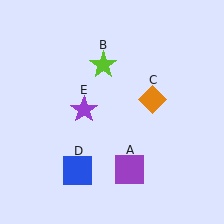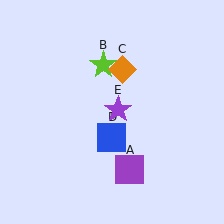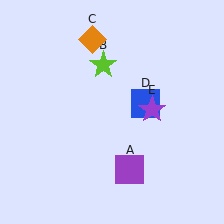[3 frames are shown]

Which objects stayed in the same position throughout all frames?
Purple square (object A) and lime star (object B) remained stationary.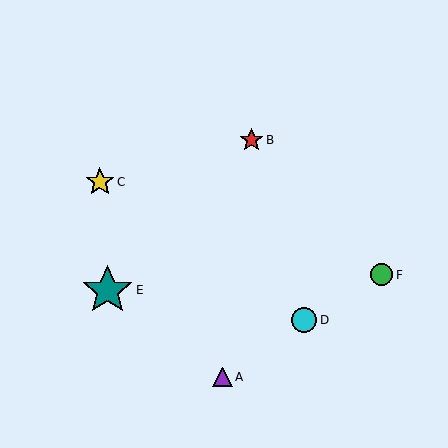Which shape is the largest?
The teal star (labeled E) is the largest.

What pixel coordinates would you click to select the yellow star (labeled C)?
Click at (100, 182) to select the yellow star C.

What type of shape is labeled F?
Shape F is a green circle.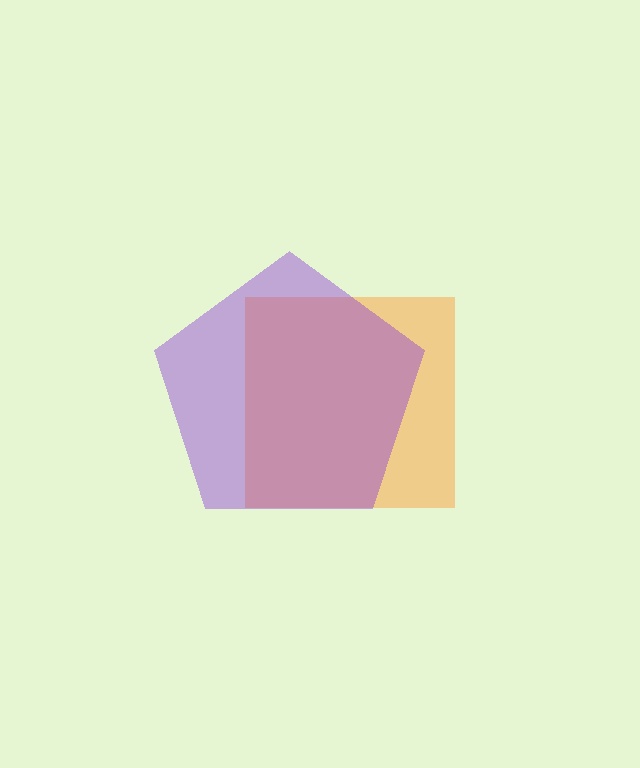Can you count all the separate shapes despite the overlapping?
Yes, there are 2 separate shapes.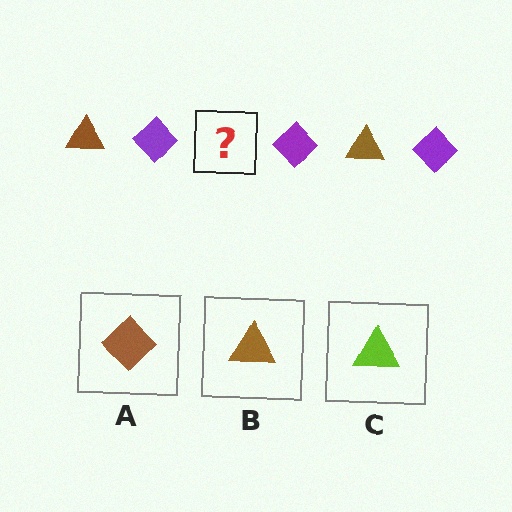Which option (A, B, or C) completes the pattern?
B.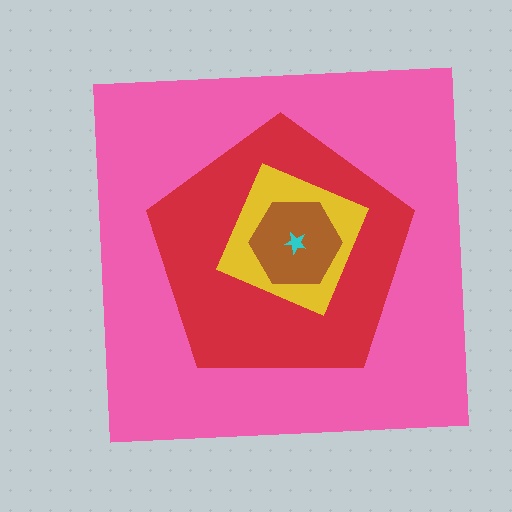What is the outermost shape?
The pink square.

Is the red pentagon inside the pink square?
Yes.